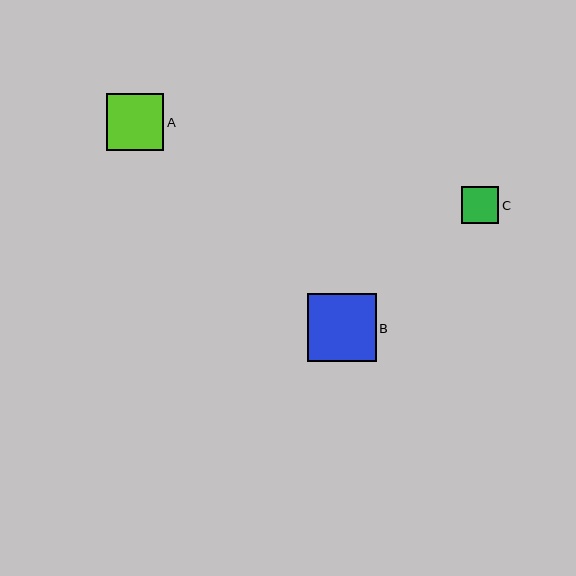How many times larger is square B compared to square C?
Square B is approximately 1.8 times the size of square C.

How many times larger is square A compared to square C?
Square A is approximately 1.5 times the size of square C.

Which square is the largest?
Square B is the largest with a size of approximately 68 pixels.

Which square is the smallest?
Square C is the smallest with a size of approximately 37 pixels.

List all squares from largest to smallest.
From largest to smallest: B, A, C.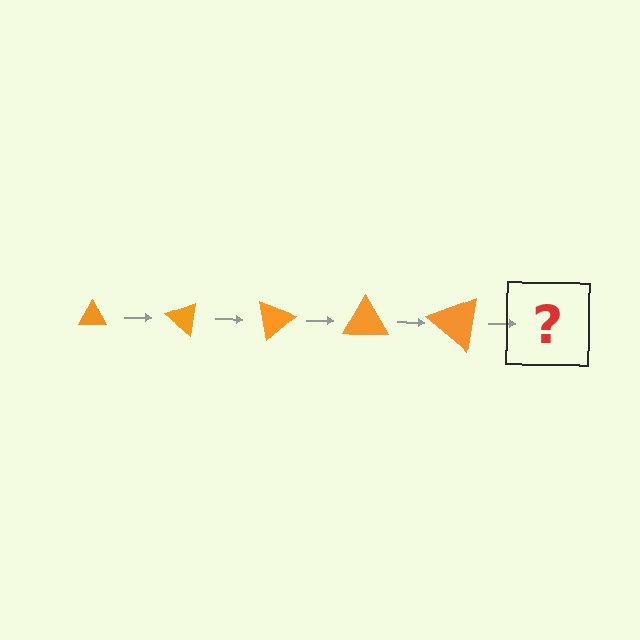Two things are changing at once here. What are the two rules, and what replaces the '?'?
The two rules are that the triangle grows larger each step and it rotates 40 degrees each step. The '?' should be a triangle, larger than the previous one and rotated 200 degrees from the start.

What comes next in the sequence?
The next element should be a triangle, larger than the previous one and rotated 200 degrees from the start.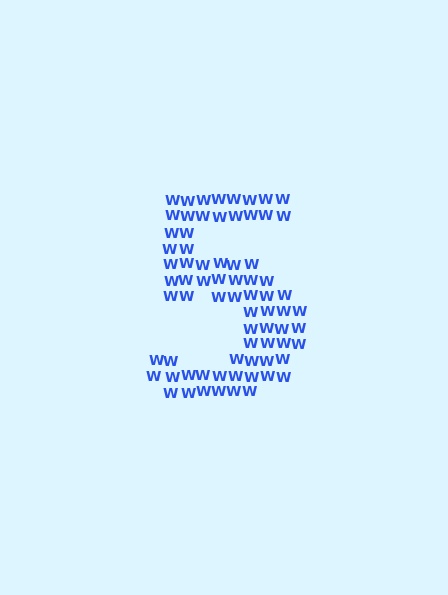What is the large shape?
The large shape is the digit 5.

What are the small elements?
The small elements are letter W's.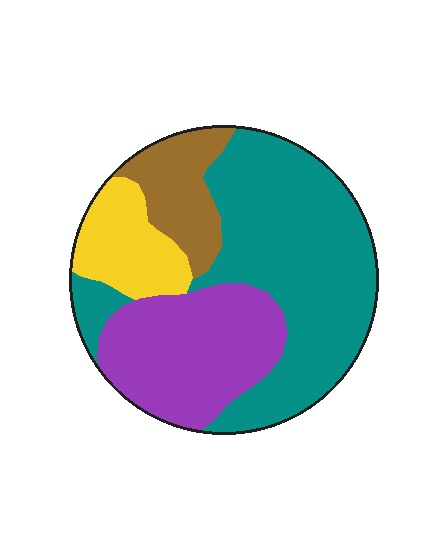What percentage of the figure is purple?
Purple covers around 25% of the figure.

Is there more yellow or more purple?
Purple.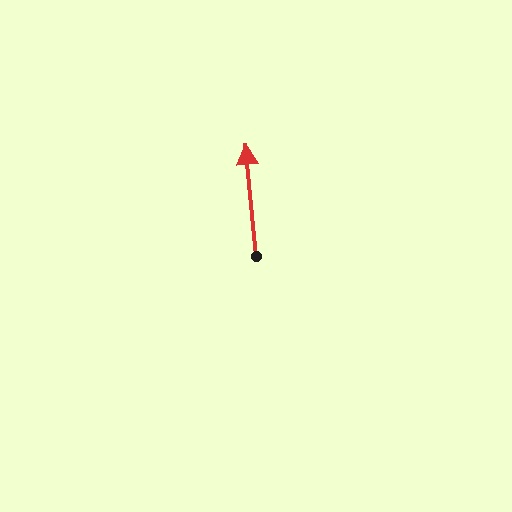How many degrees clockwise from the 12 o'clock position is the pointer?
Approximately 355 degrees.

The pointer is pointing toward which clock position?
Roughly 12 o'clock.